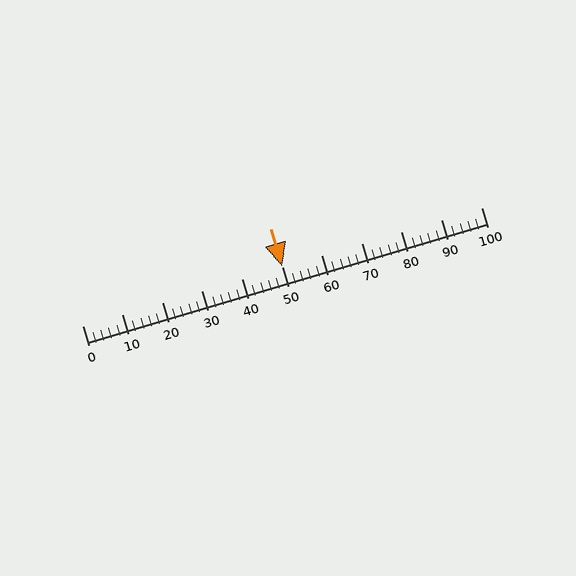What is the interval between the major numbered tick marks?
The major tick marks are spaced 10 units apart.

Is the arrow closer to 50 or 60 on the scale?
The arrow is closer to 50.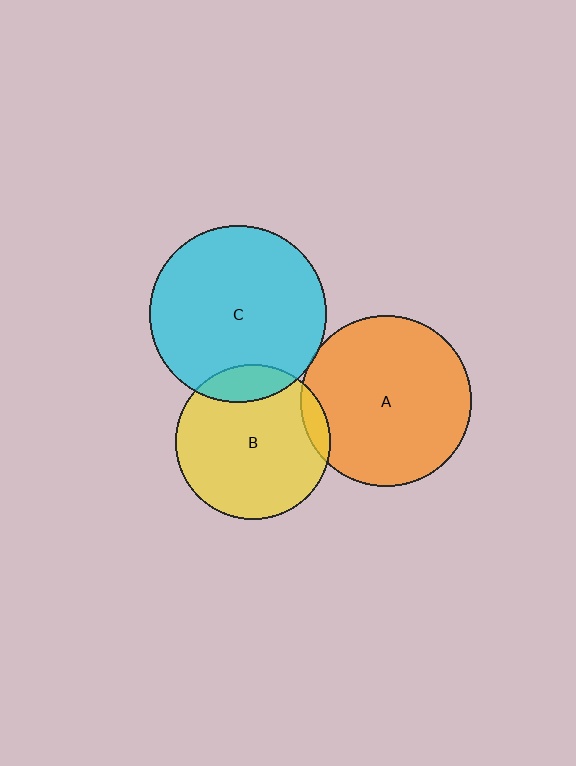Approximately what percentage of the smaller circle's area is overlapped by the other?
Approximately 5%.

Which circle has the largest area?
Circle C (cyan).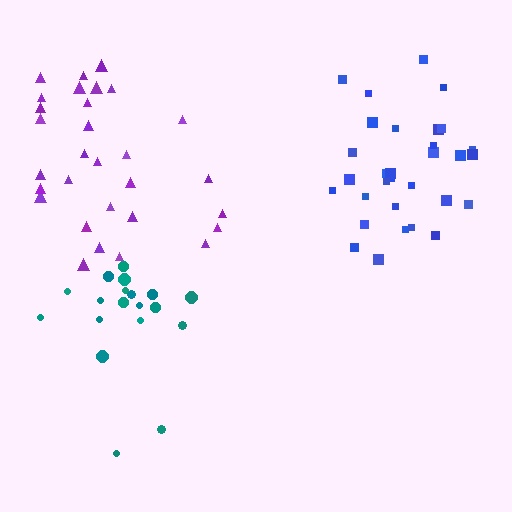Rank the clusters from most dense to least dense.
blue, teal, purple.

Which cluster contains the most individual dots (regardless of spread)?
Purple (31).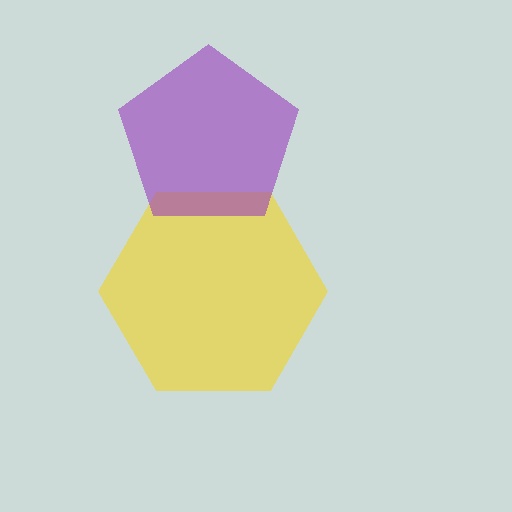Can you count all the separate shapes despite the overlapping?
Yes, there are 2 separate shapes.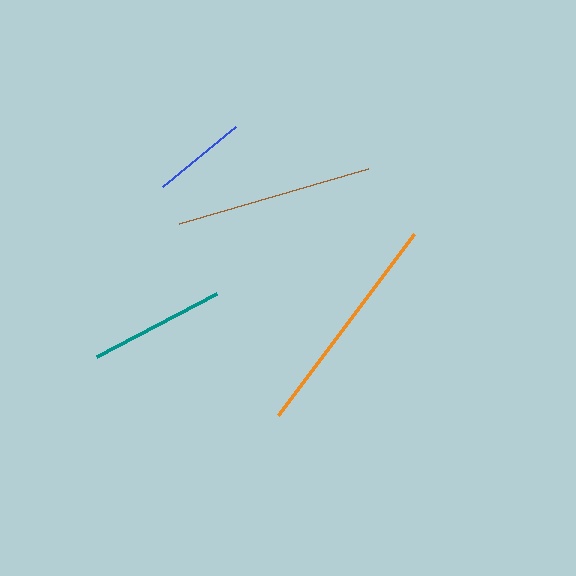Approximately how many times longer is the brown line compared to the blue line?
The brown line is approximately 2.1 times the length of the blue line.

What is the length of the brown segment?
The brown segment is approximately 197 pixels long.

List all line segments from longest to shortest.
From longest to shortest: orange, brown, teal, blue.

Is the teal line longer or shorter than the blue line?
The teal line is longer than the blue line.